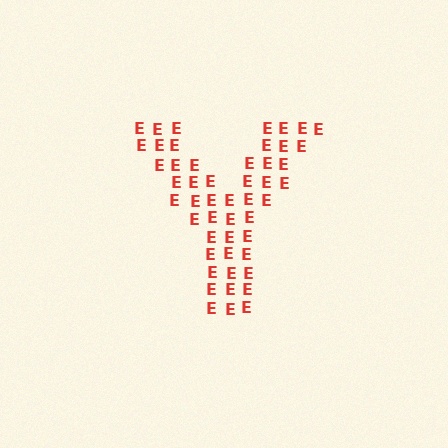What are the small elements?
The small elements are letter E's.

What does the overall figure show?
The overall figure shows the letter Y.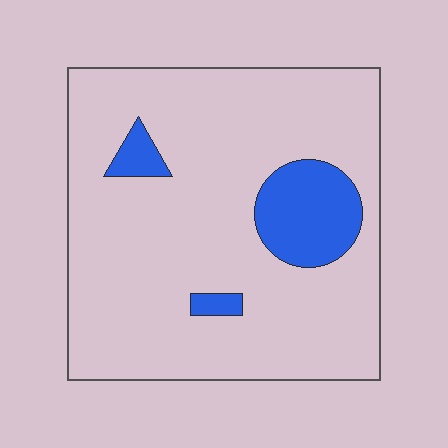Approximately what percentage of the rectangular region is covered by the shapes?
Approximately 15%.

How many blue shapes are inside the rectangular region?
3.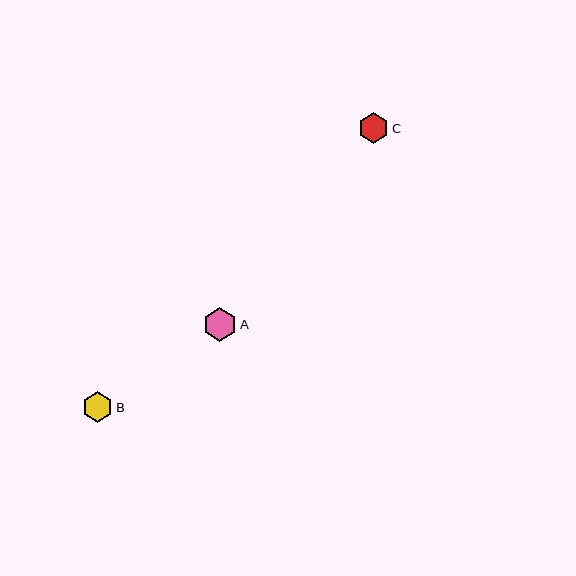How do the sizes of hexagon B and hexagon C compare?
Hexagon B and hexagon C are approximately the same size.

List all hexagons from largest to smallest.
From largest to smallest: A, B, C.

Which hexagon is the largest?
Hexagon A is the largest with a size of approximately 33 pixels.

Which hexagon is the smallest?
Hexagon C is the smallest with a size of approximately 30 pixels.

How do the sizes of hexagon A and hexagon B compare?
Hexagon A and hexagon B are approximately the same size.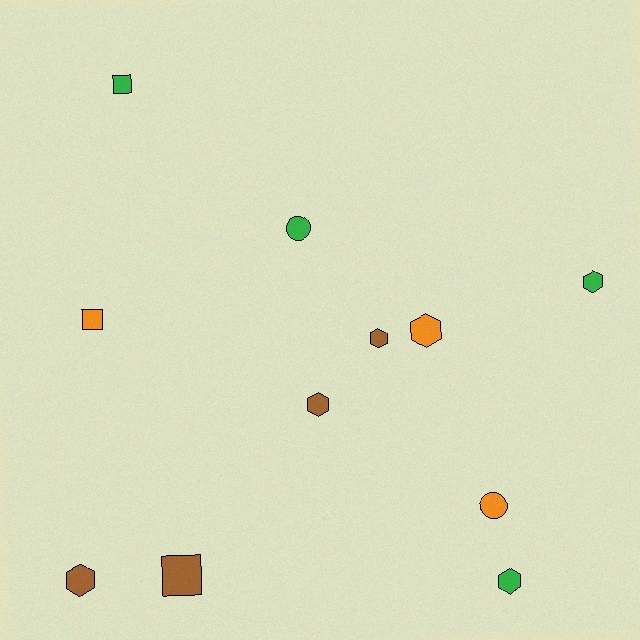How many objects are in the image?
There are 11 objects.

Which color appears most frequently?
Green, with 4 objects.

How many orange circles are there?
There is 1 orange circle.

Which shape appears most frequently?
Hexagon, with 6 objects.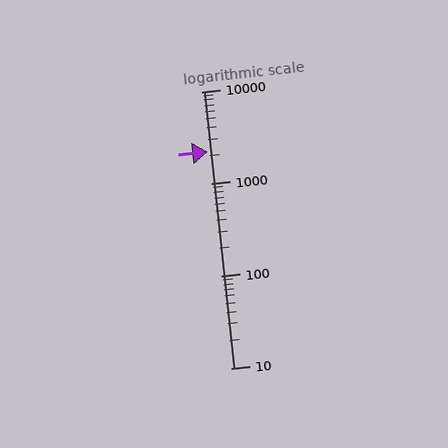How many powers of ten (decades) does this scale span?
The scale spans 3 decades, from 10 to 10000.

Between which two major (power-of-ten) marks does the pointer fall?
The pointer is between 1000 and 10000.